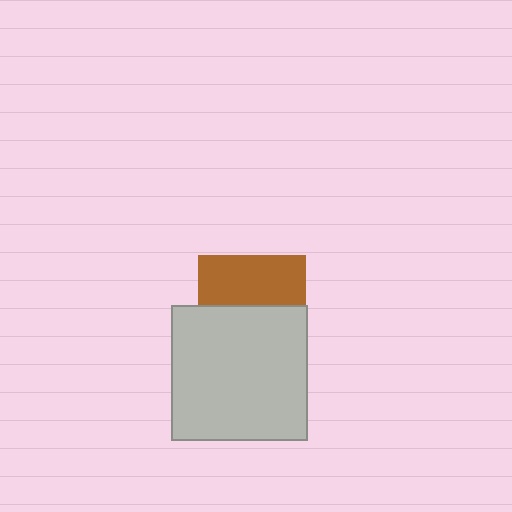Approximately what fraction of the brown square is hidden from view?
Roughly 53% of the brown square is hidden behind the light gray square.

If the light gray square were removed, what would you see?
You would see the complete brown square.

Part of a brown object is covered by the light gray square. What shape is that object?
It is a square.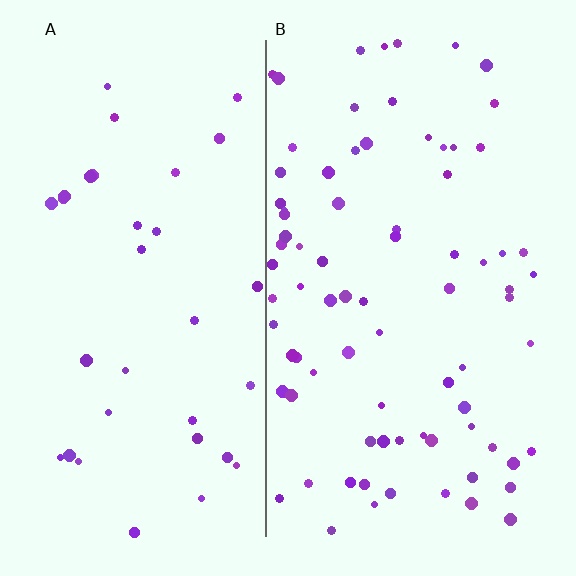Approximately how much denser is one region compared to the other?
Approximately 2.3× — region B over region A.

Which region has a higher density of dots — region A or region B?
B (the right).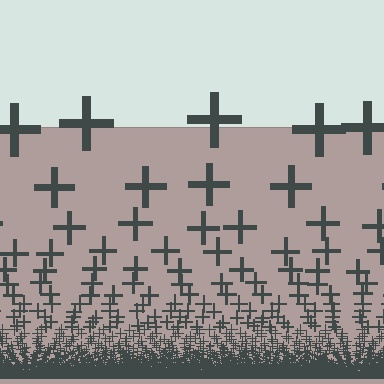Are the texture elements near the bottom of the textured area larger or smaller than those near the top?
Smaller. The gradient is inverted — elements near the bottom are smaller and denser.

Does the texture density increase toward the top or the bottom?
Density increases toward the bottom.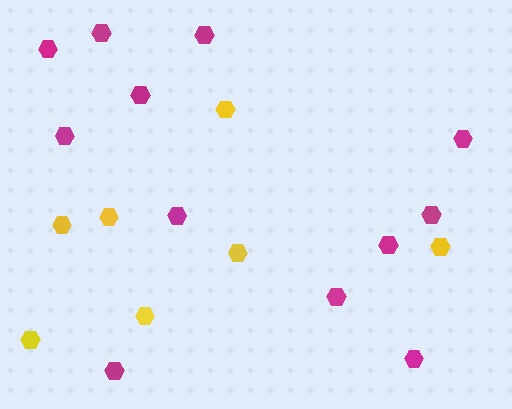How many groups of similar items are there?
There are 2 groups: one group of magenta hexagons (12) and one group of yellow hexagons (7).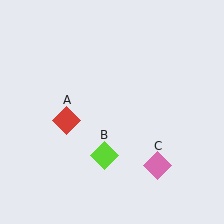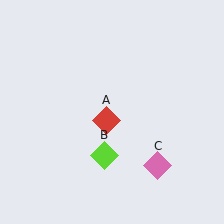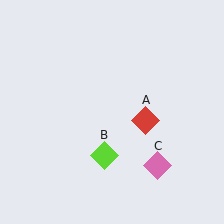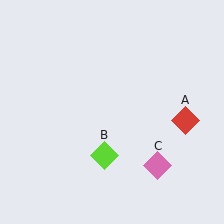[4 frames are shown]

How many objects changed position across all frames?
1 object changed position: red diamond (object A).